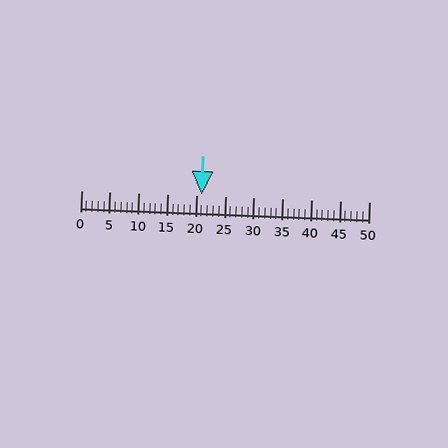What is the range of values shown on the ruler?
The ruler shows values from 0 to 50.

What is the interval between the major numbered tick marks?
The major tick marks are spaced 5 units apart.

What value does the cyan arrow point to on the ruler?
The cyan arrow points to approximately 21.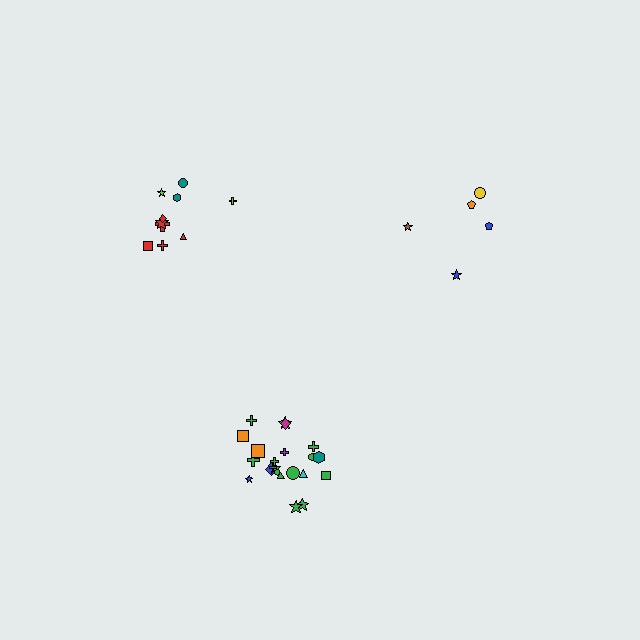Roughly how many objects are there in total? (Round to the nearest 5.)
Roughly 35 objects in total.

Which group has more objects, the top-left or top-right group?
The top-left group.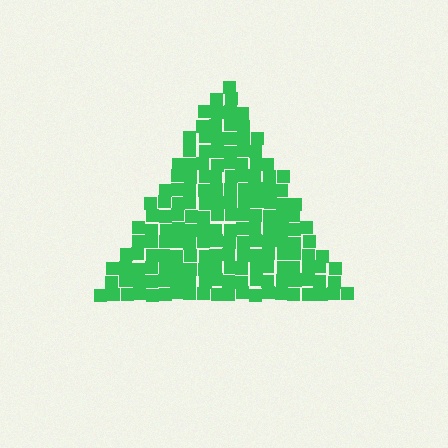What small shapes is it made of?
It is made of small squares.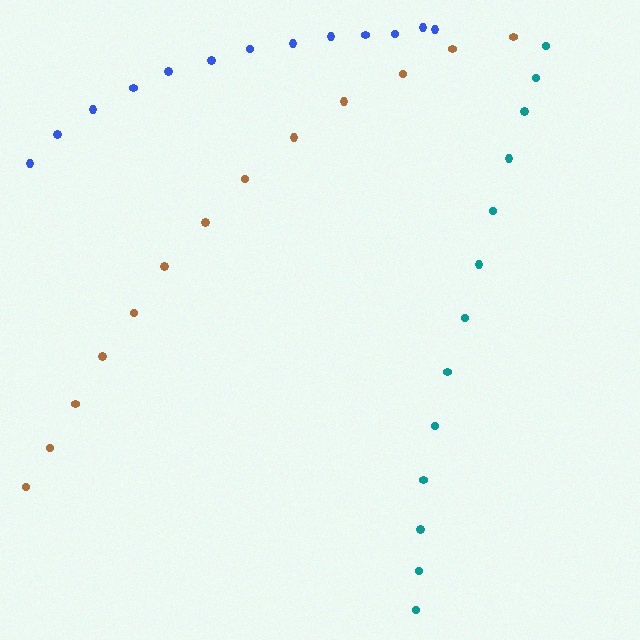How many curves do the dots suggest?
There are 3 distinct paths.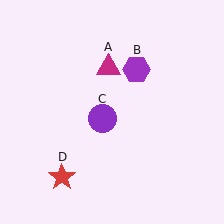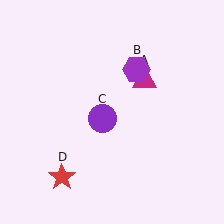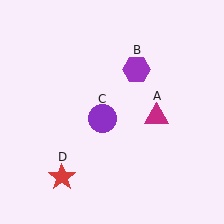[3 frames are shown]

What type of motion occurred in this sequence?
The magenta triangle (object A) rotated clockwise around the center of the scene.